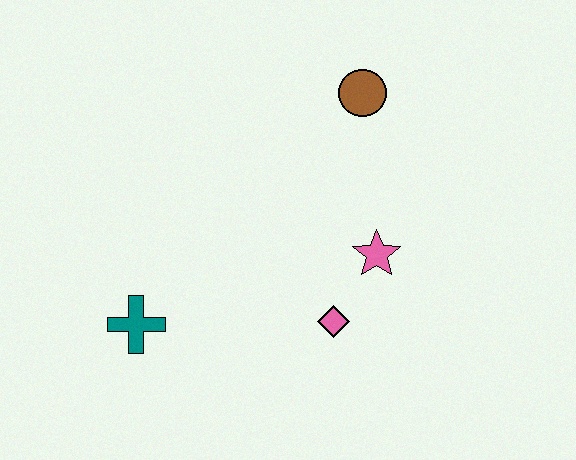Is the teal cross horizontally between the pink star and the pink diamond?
No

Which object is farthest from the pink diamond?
The brown circle is farthest from the pink diamond.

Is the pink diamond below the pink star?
Yes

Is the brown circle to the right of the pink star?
No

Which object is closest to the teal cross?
The pink diamond is closest to the teal cross.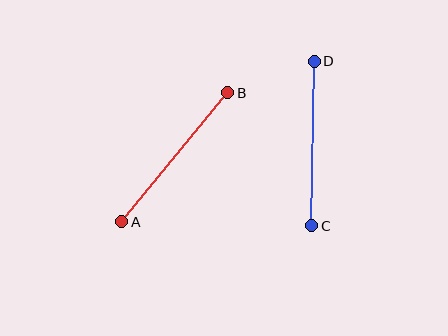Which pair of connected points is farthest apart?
Points A and B are farthest apart.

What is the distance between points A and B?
The distance is approximately 167 pixels.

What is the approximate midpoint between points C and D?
The midpoint is at approximately (313, 144) pixels.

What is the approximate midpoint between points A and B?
The midpoint is at approximately (175, 157) pixels.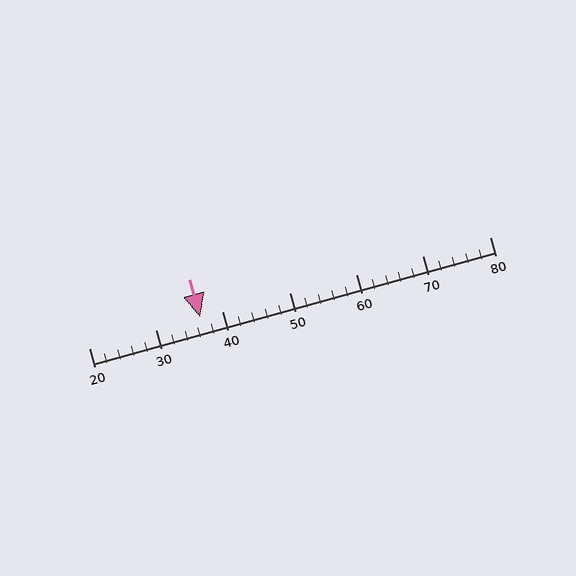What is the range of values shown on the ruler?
The ruler shows values from 20 to 80.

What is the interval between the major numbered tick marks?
The major tick marks are spaced 10 units apart.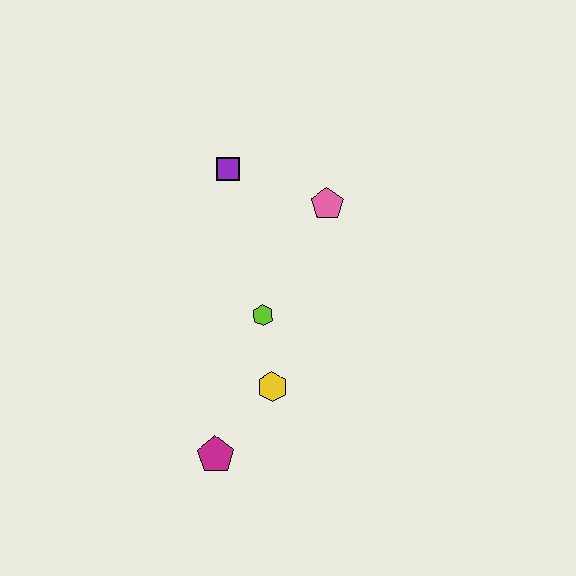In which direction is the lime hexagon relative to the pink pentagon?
The lime hexagon is below the pink pentagon.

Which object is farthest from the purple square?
The magenta pentagon is farthest from the purple square.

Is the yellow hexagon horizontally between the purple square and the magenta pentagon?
No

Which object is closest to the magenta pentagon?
The yellow hexagon is closest to the magenta pentagon.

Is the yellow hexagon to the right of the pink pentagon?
No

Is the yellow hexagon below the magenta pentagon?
No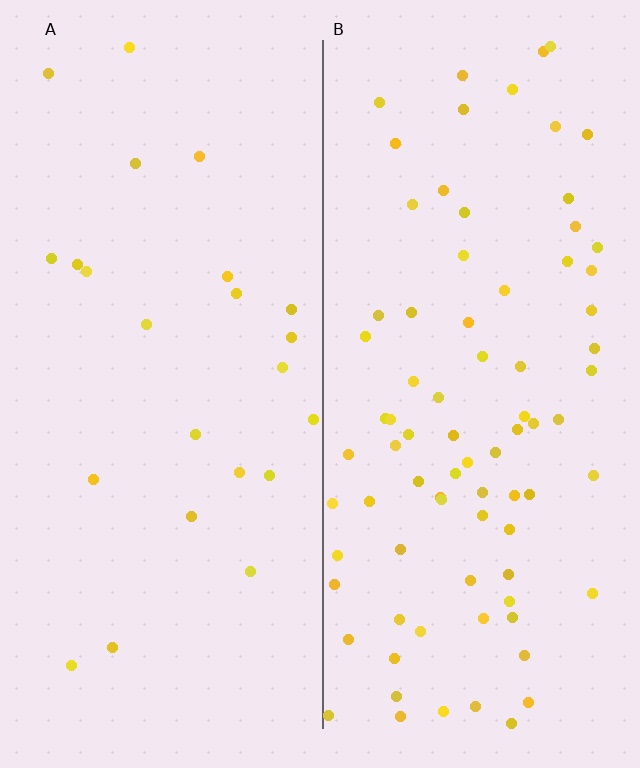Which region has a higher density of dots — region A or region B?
B (the right).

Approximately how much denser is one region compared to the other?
Approximately 3.5× — region B over region A.